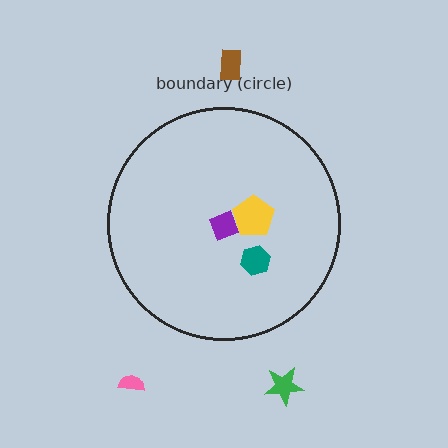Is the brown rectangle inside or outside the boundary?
Outside.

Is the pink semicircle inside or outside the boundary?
Outside.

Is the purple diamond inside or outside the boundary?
Inside.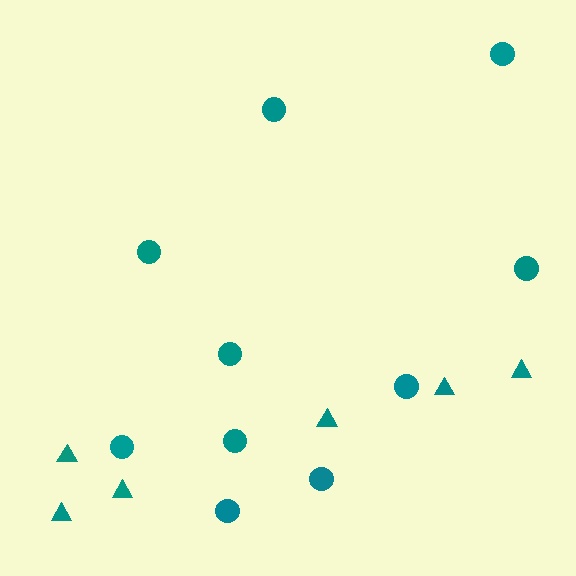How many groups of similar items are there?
There are 2 groups: one group of triangles (6) and one group of circles (10).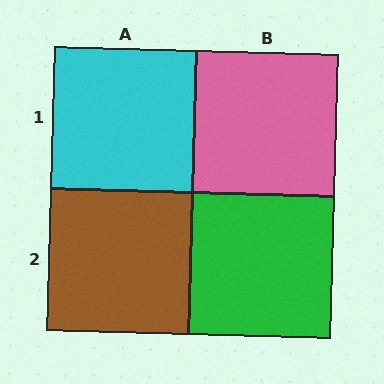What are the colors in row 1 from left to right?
Cyan, pink.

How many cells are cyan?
1 cell is cyan.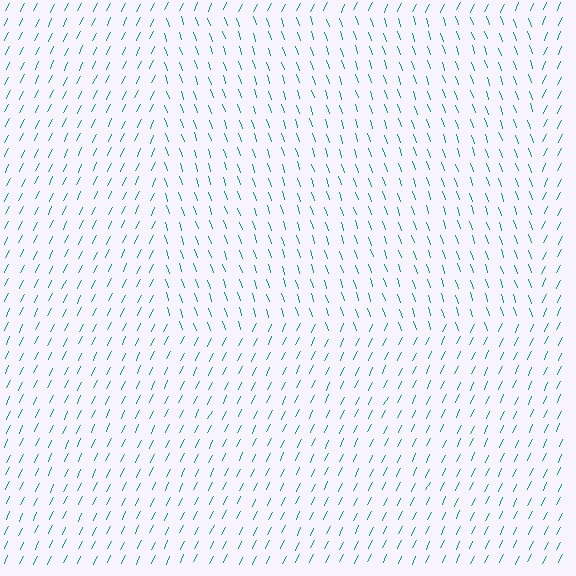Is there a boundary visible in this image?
Yes, there is a texture boundary formed by a change in line orientation.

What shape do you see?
I see a rectangle.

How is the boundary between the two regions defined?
The boundary is defined purely by a change in line orientation (approximately 45 degrees difference). All lines are the same color and thickness.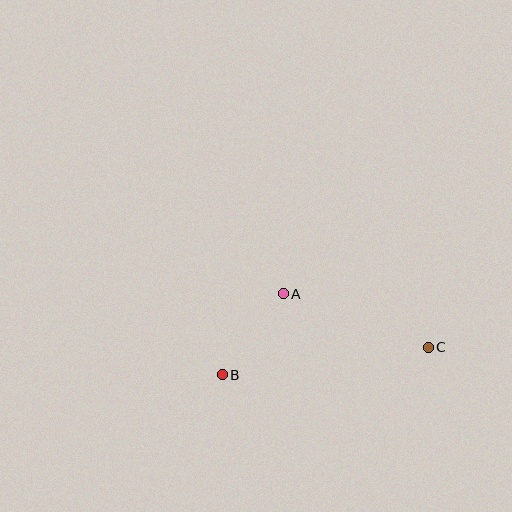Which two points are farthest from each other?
Points B and C are farthest from each other.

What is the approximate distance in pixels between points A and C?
The distance between A and C is approximately 154 pixels.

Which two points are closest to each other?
Points A and B are closest to each other.